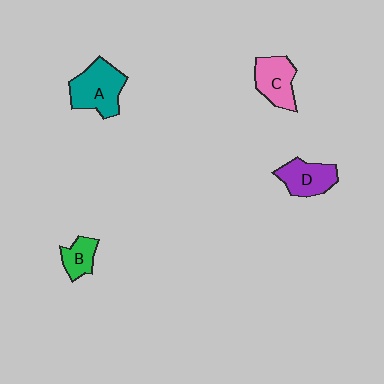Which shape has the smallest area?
Shape B (green).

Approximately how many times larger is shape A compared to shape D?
Approximately 1.3 times.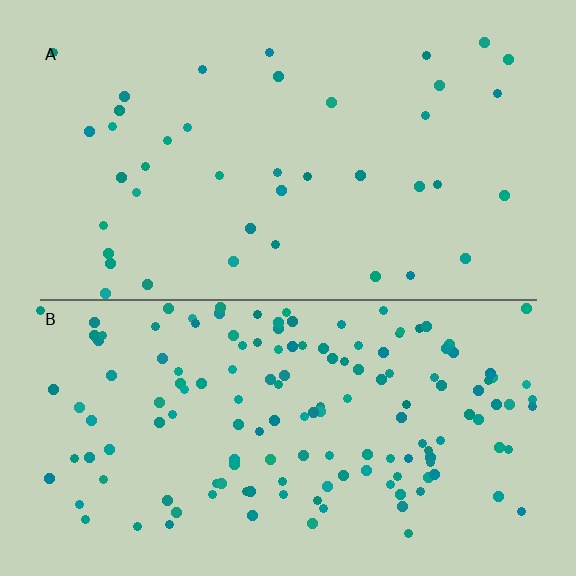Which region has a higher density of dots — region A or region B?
B (the bottom).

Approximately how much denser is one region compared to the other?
Approximately 3.7× — region B over region A.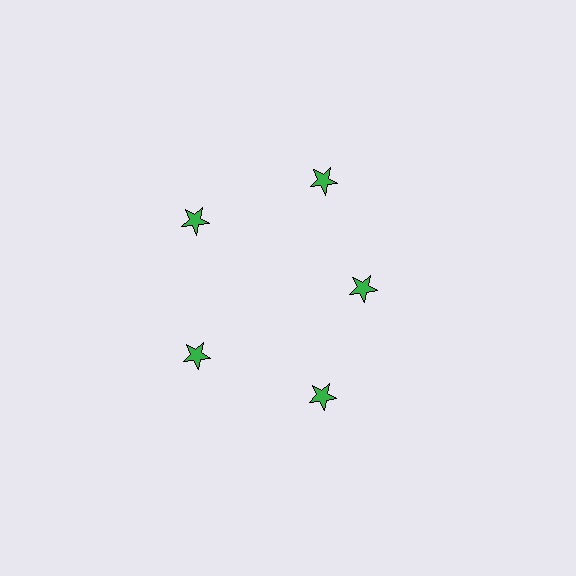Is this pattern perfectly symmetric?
No. The 5 green stars are arranged in a ring, but one element near the 3 o'clock position is pulled inward toward the center, breaking the 5-fold rotational symmetry.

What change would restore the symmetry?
The symmetry would be restored by moving it outward, back onto the ring so that all 5 stars sit at equal angles and equal distance from the center.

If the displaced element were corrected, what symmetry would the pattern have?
It would have 5-fold rotational symmetry — the pattern would map onto itself every 72 degrees.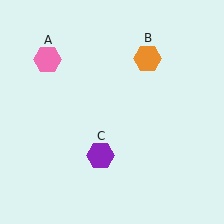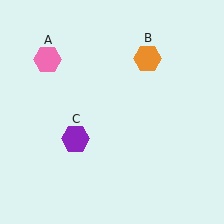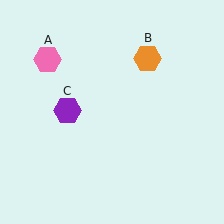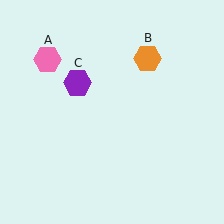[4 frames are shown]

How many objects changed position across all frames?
1 object changed position: purple hexagon (object C).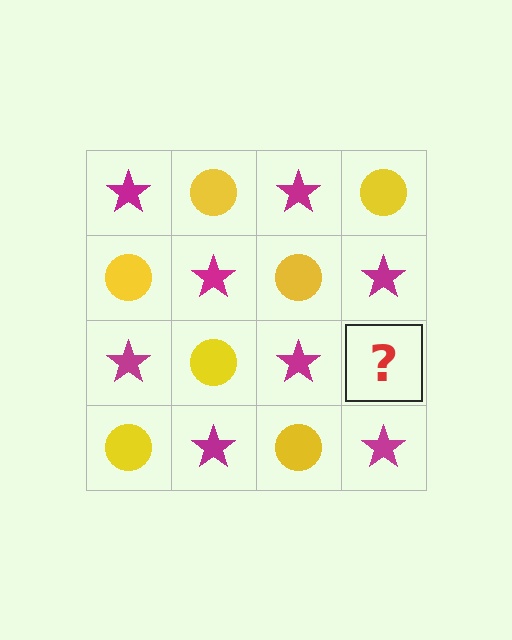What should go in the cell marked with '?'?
The missing cell should contain a yellow circle.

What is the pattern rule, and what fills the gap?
The rule is that it alternates magenta star and yellow circle in a checkerboard pattern. The gap should be filled with a yellow circle.